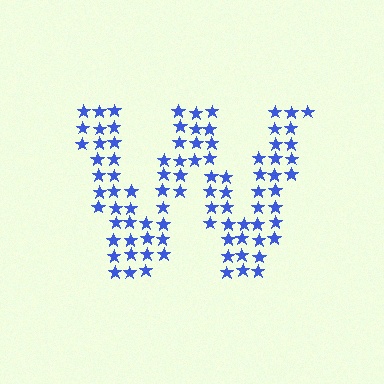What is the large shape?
The large shape is the letter W.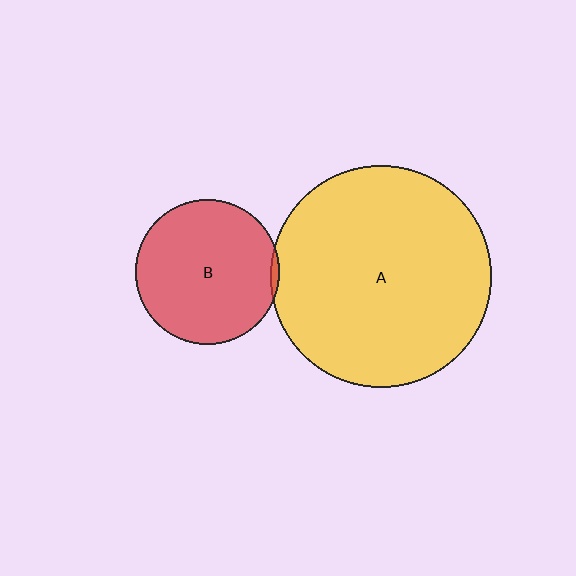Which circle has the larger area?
Circle A (yellow).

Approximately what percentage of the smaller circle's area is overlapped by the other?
Approximately 5%.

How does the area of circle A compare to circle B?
Approximately 2.4 times.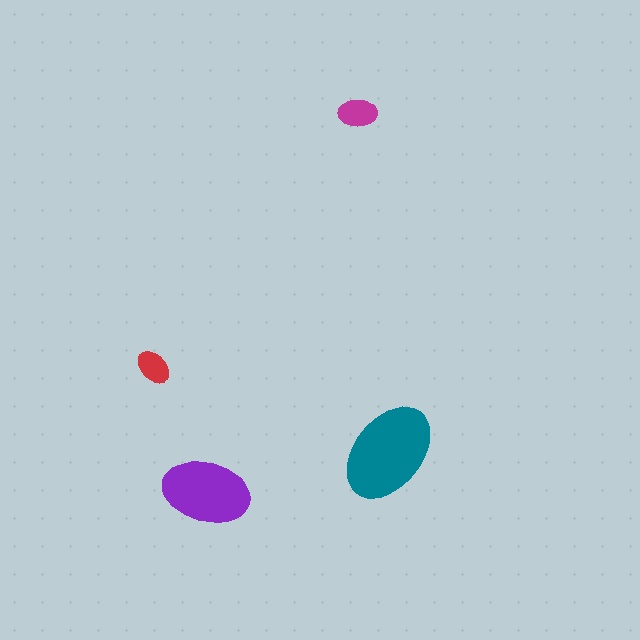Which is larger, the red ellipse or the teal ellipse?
The teal one.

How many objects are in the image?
There are 4 objects in the image.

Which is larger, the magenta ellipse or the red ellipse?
The magenta one.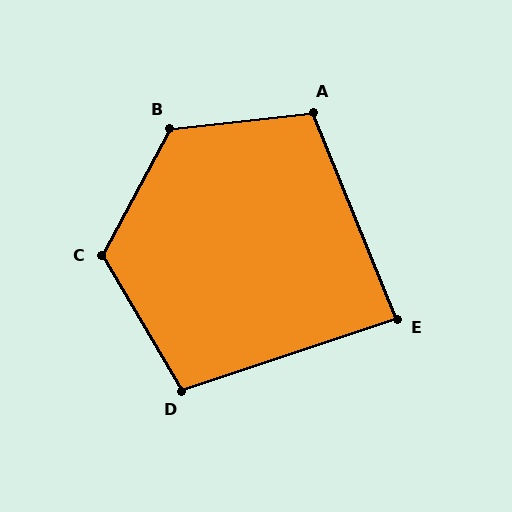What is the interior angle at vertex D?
Approximately 102 degrees (obtuse).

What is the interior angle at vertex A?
Approximately 106 degrees (obtuse).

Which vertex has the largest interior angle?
B, at approximately 124 degrees.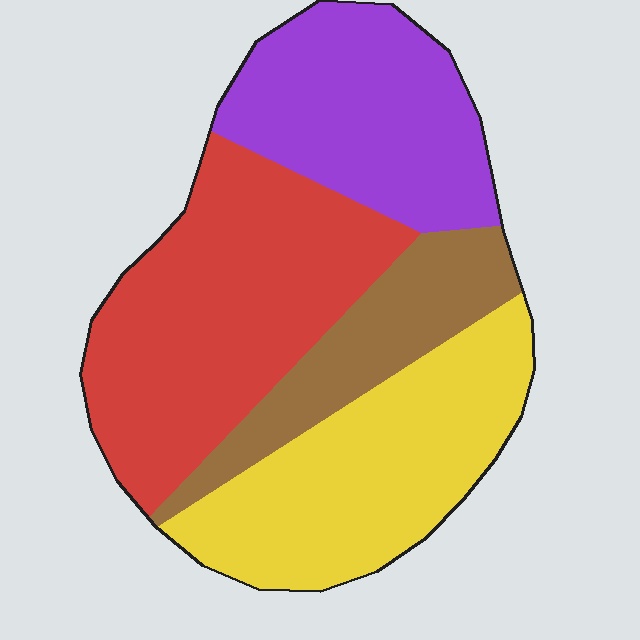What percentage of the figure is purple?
Purple covers 23% of the figure.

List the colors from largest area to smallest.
From largest to smallest: red, yellow, purple, brown.